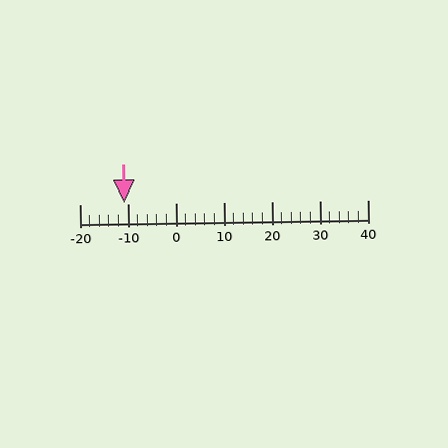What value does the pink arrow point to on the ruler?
The pink arrow points to approximately -11.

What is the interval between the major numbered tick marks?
The major tick marks are spaced 10 units apart.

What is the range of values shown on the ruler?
The ruler shows values from -20 to 40.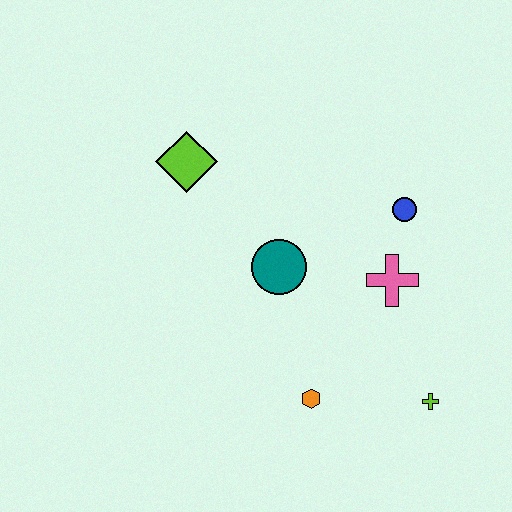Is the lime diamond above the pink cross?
Yes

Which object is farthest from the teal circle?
The lime cross is farthest from the teal circle.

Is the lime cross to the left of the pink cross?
No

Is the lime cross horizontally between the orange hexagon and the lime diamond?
No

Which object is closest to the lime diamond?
The teal circle is closest to the lime diamond.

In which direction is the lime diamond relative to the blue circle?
The lime diamond is to the left of the blue circle.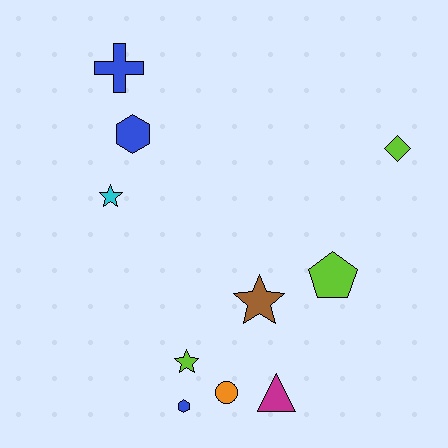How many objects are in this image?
There are 10 objects.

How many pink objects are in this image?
There are no pink objects.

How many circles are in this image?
There is 1 circle.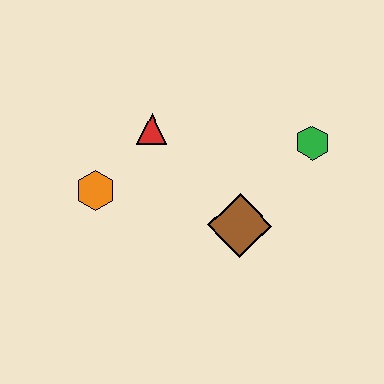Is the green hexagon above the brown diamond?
Yes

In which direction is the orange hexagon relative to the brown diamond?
The orange hexagon is to the left of the brown diamond.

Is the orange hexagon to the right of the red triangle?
No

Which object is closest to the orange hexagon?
The red triangle is closest to the orange hexagon.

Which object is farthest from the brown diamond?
The orange hexagon is farthest from the brown diamond.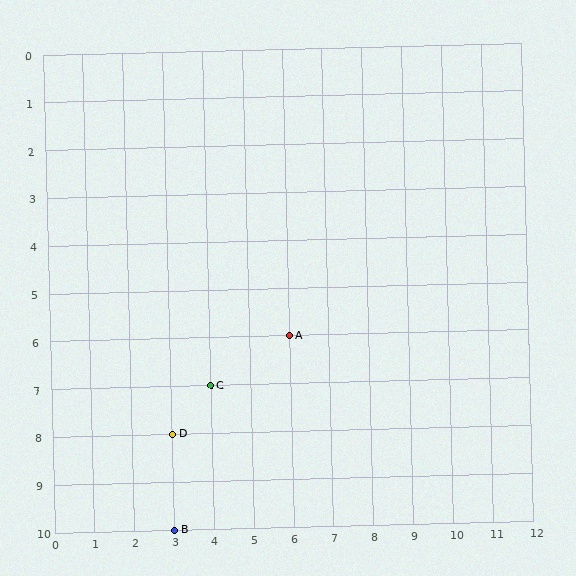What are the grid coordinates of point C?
Point C is at grid coordinates (4, 7).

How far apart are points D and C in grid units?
Points D and C are 1 column and 1 row apart (about 1.4 grid units diagonally).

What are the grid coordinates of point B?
Point B is at grid coordinates (3, 10).